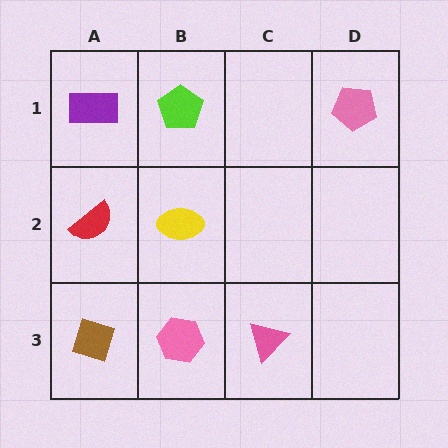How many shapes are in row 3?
3 shapes.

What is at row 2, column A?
A red semicircle.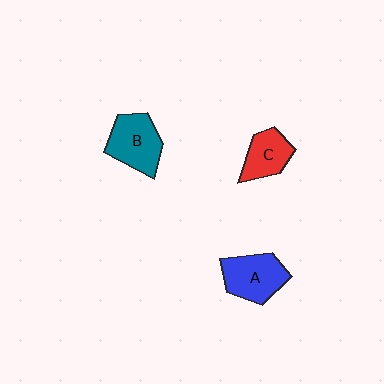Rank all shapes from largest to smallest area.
From largest to smallest: A (blue), B (teal), C (red).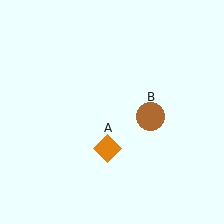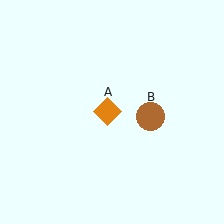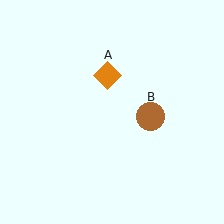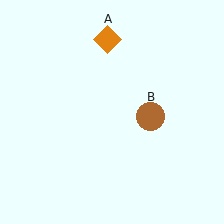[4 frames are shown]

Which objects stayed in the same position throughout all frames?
Brown circle (object B) remained stationary.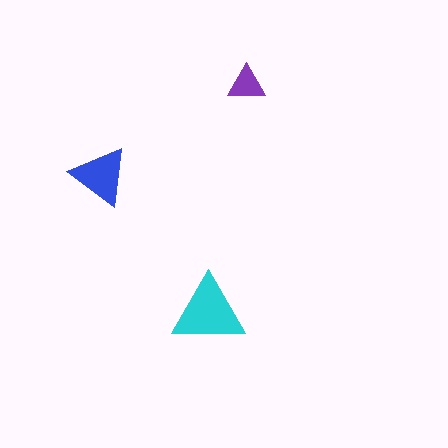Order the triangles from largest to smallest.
the cyan one, the blue one, the purple one.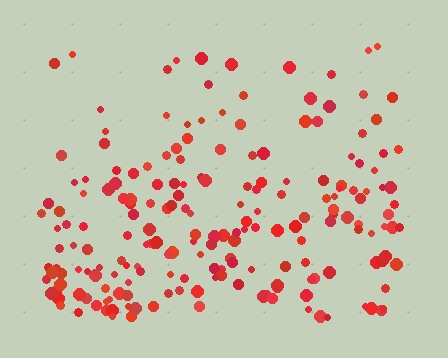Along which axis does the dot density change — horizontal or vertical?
Vertical.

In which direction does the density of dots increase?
From top to bottom, with the bottom side densest.